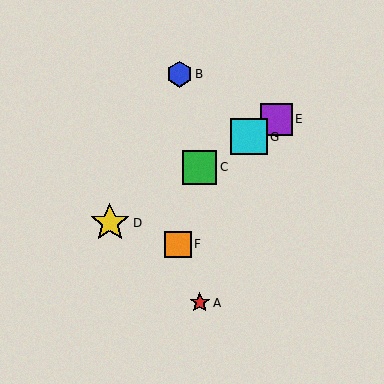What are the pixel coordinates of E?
Object E is at (276, 119).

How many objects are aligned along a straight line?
4 objects (C, D, E, G) are aligned along a straight line.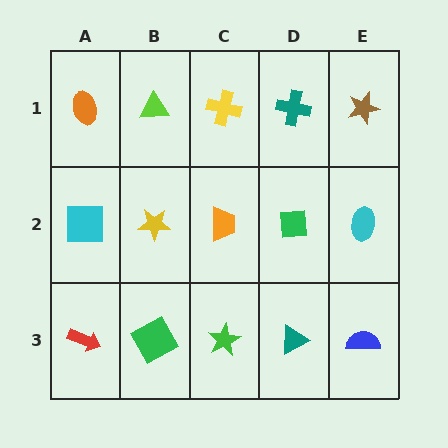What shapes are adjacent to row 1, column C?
An orange trapezoid (row 2, column C), a lime triangle (row 1, column B), a teal cross (row 1, column D).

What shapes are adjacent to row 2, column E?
A brown star (row 1, column E), a blue semicircle (row 3, column E), a green square (row 2, column D).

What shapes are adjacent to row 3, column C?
An orange trapezoid (row 2, column C), a green square (row 3, column B), a teal triangle (row 3, column D).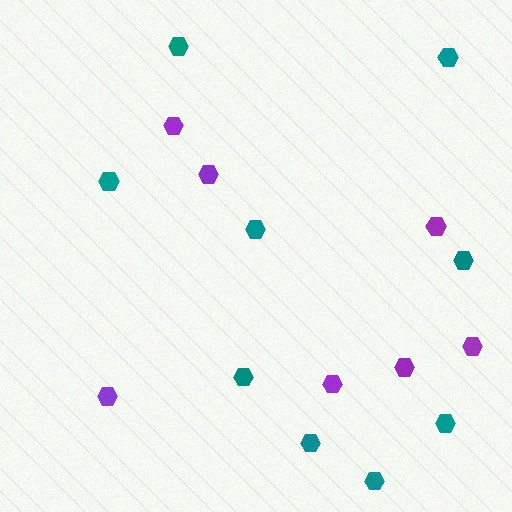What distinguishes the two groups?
There are 2 groups: one group of purple hexagons (7) and one group of teal hexagons (9).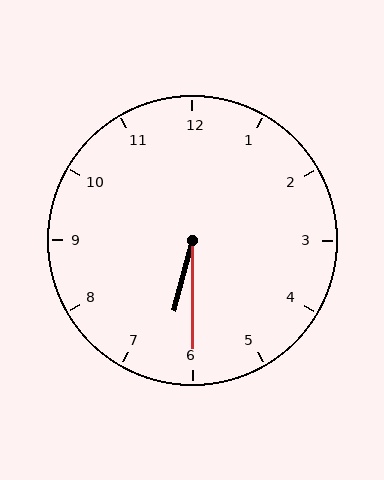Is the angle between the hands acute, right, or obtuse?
It is acute.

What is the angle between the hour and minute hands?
Approximately 15 degrees.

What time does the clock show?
6:30.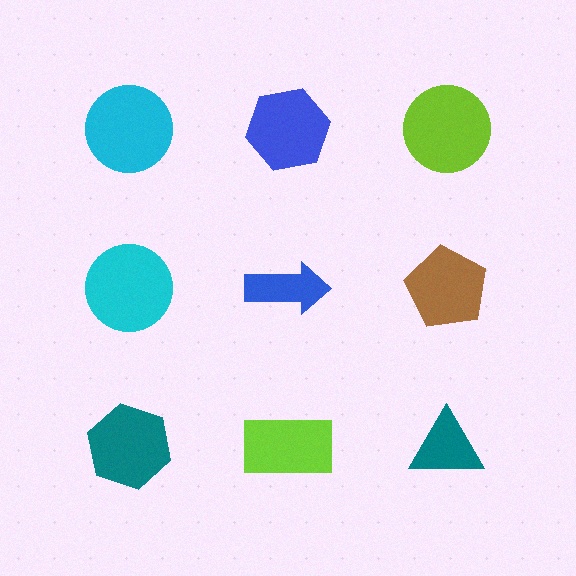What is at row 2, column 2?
A blue arrow.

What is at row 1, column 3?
A lime circle.